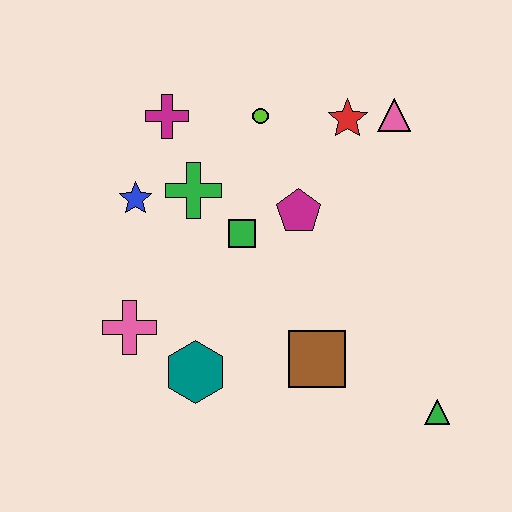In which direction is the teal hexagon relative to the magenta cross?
The teal hexagon is below the magenta cross.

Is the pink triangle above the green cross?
Yes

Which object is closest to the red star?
The pink triangle is closest to the red star.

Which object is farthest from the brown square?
The magenta cross is farthest from the brown square.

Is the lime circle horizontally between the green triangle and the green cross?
Yes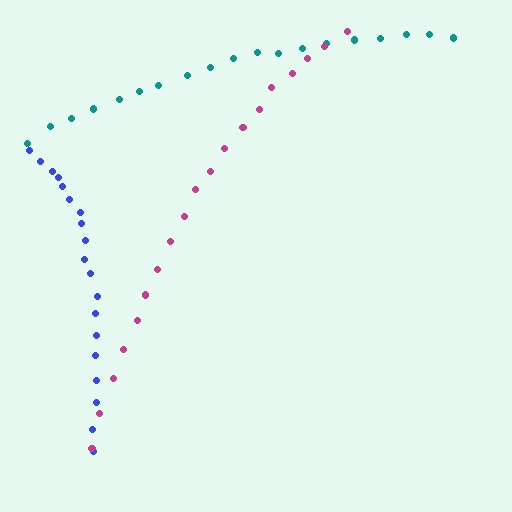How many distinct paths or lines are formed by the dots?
There are 3 distinct paths.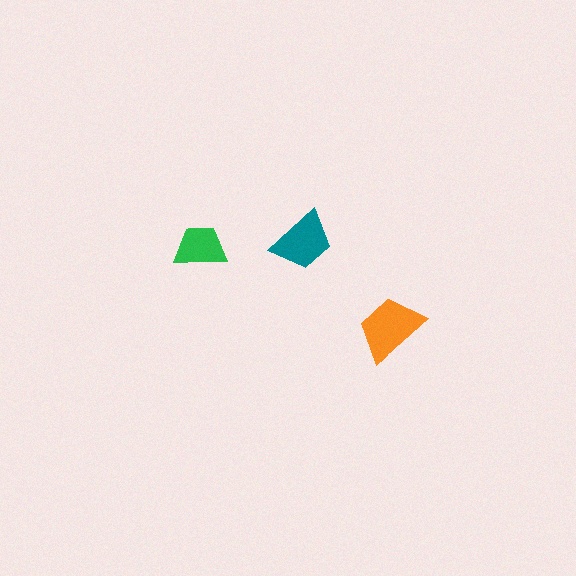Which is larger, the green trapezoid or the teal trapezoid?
The teal one.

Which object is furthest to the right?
The orange trapezoid is rightmost.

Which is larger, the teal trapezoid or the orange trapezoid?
The orange one.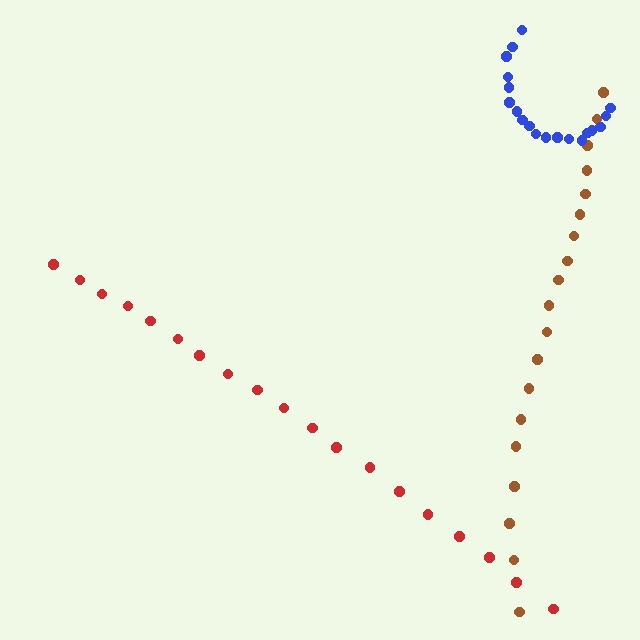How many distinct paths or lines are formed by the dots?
There are 3 distinct paths.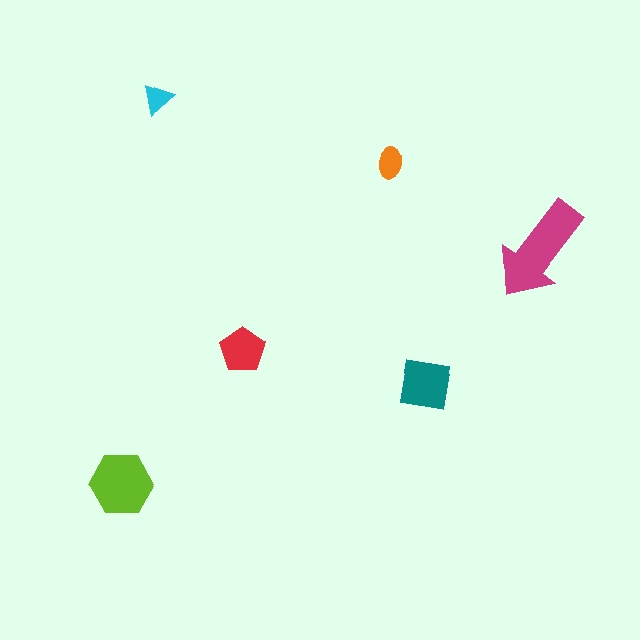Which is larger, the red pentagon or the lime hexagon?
The lime hexagon.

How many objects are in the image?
There are 6 objects in the image.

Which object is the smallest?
The cyan triangle.